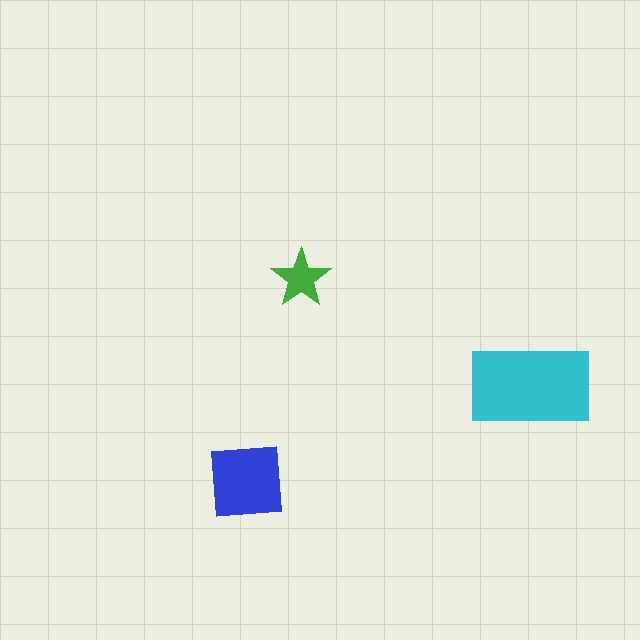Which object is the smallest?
The green star.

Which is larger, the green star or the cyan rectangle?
The cyan rectangle.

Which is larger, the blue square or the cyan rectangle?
The cyan rectangle.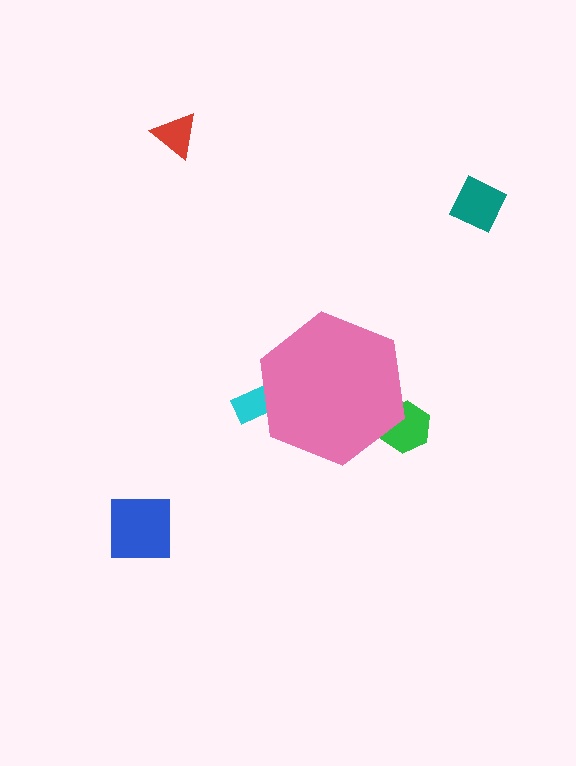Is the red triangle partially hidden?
No, the red triangle is fully visible.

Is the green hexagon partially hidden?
Yes, the green hexagon is partially hidden behind the pink hexagon.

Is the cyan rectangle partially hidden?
Yes, the cyan rectangle is partially hidden behind the pink hexagon.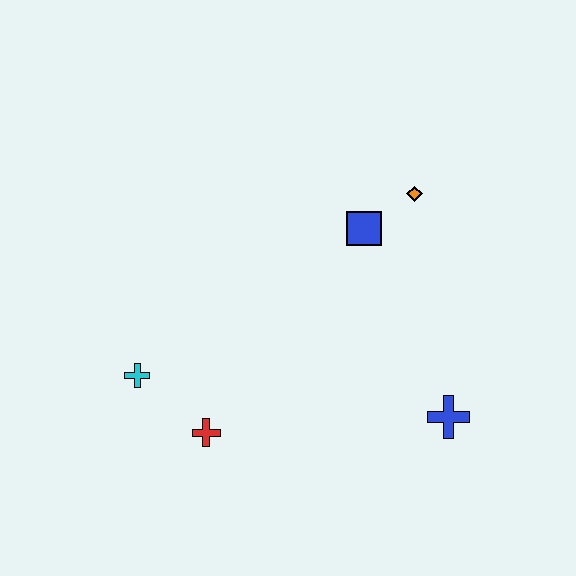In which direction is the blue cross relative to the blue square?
The blue cross is below the blue square.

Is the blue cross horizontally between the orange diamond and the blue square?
No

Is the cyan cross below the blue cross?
No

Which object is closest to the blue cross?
The blue square is closest to the blue cross.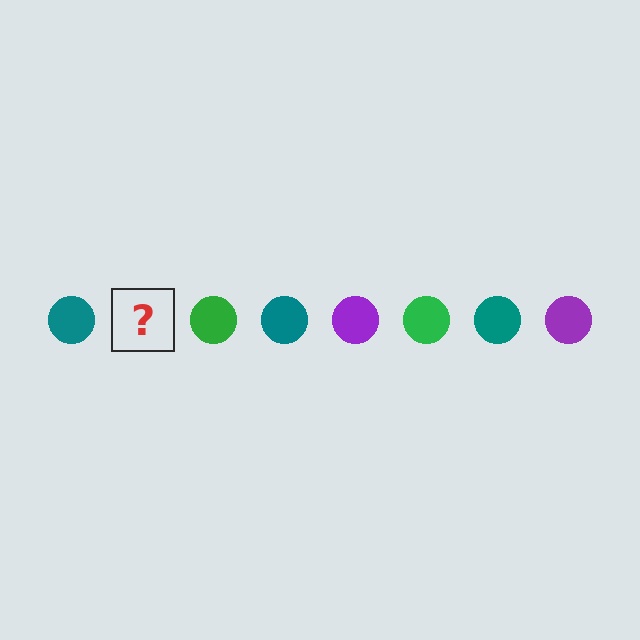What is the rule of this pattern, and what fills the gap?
The rule is that the pattern cycles through teal, purple, green circles. The gap should be filled with a purple circle.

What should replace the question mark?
The question mark should be replaced with a purple circle.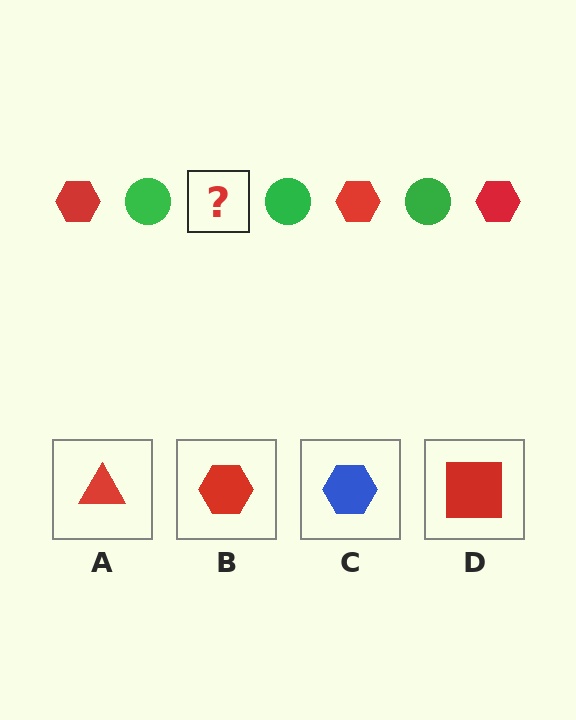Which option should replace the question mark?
Option B.